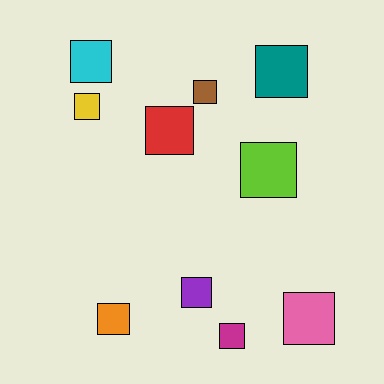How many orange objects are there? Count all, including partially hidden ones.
There is 1 orange object.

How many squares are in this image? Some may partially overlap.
There are 10 squares.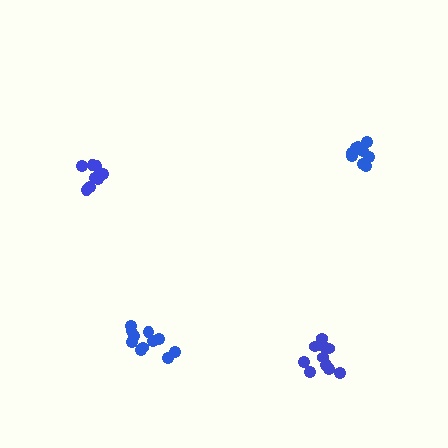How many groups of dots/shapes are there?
There are 4 groups.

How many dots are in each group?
Group 1: 9 dots, Group 2: 11 dots, Group 3: 8 dots, Group 4: 10 dots (38 total).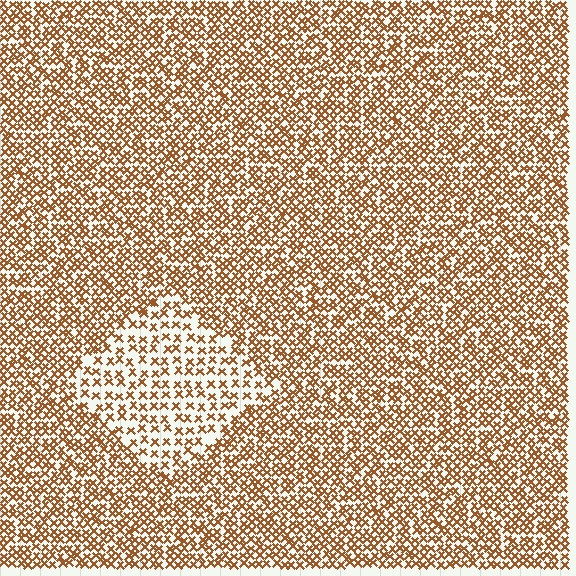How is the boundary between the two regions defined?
The boundary is defined by a change in element density (approximately 1.9x ratio). All elements are the same color, size, and shape.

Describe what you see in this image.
The image contains small brown elements arranged at two different densities. A diamond-shaped region is visible where the elements are less densely packed than the surrounding area.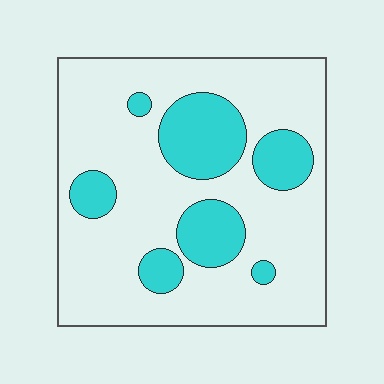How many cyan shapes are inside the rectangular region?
7.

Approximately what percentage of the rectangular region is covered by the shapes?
Approximately 25%.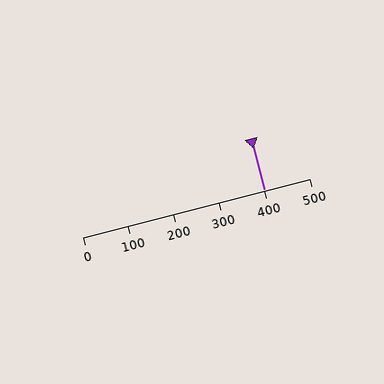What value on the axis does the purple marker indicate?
The marker indicates approximately 400.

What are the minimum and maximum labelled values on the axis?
The axis runs from 0 to 500.